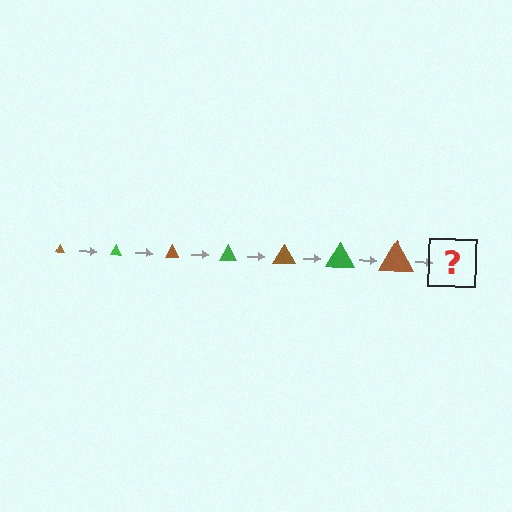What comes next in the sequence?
The next element should be a green triangle, larger than the previous one.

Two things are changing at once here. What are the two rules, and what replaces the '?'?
The two rules are that the triangle grows larger each step and the color cycles through brown and green. The '?' should be a green triangle, larger than the previous one.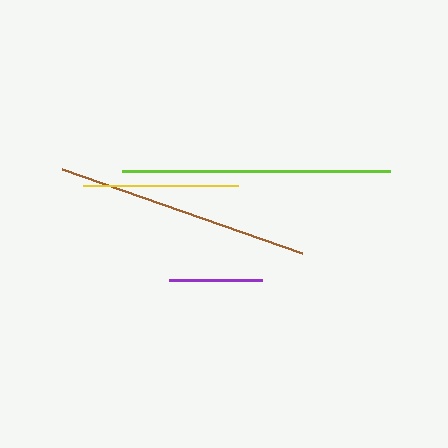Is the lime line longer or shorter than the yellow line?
The lime line is longer than the yellow line.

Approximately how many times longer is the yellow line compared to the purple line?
The yellow line is approximately 1.7 times the length of the purple line.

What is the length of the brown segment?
The brown segment is approximately 254 pixels long.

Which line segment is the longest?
The lime line is the longest at approximately 268 pixels.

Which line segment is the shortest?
The purple line is the shortest at approximately 93 pixels.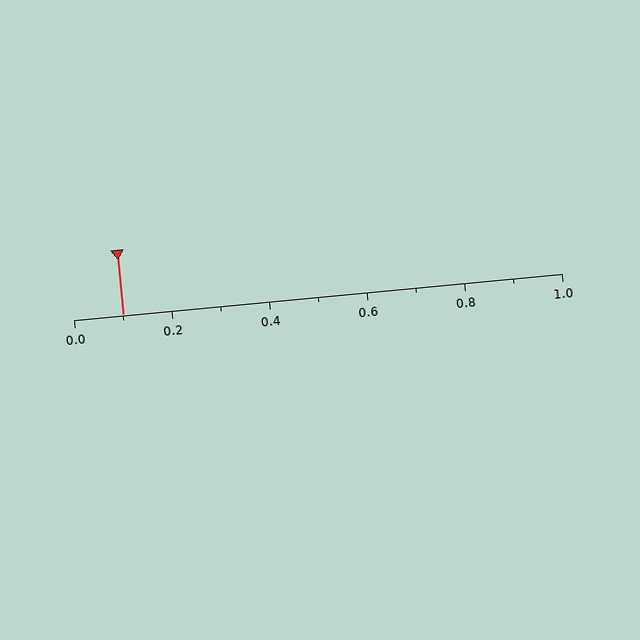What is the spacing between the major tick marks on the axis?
The major ticks are spaced 0.2 apart.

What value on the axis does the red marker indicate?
The marker indicates approximately 0.1.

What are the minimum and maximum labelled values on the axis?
The axis runs from 0.0 to 1.0.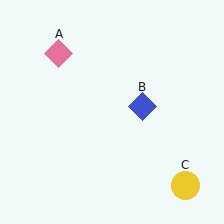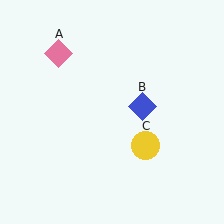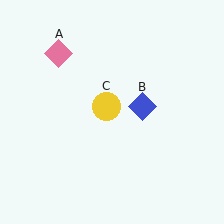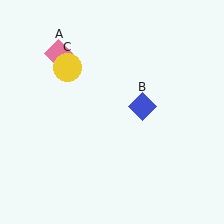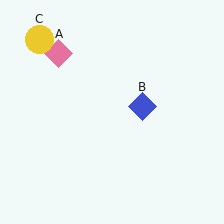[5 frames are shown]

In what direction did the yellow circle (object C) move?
The yellow circle (object C) moved up and to the left.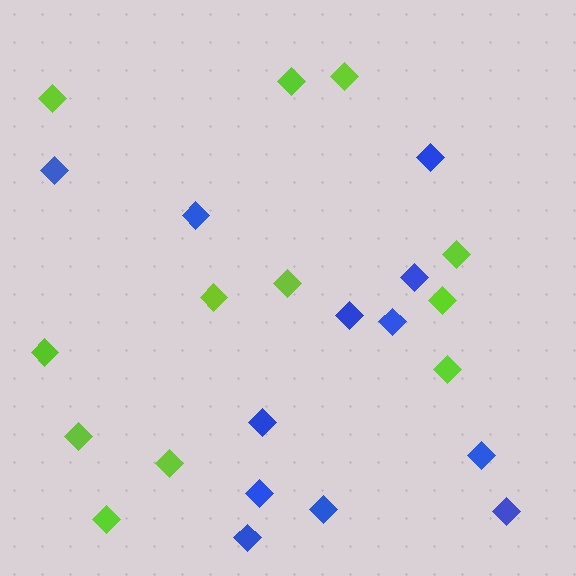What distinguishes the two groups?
There are 2 groups: one group of lime diamonds (12) and one group of blue diamonds (12).